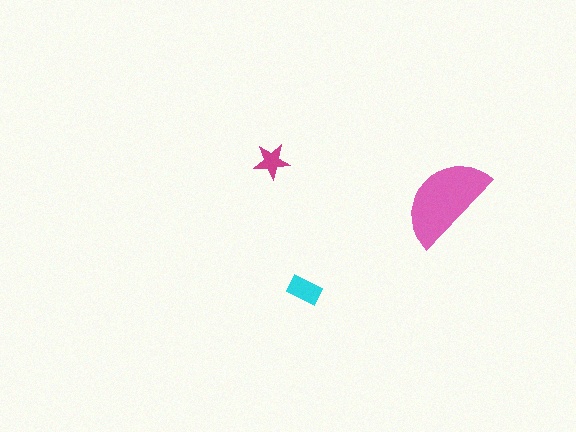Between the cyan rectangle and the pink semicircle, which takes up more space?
The pink semicircle.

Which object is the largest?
The pink semicircle.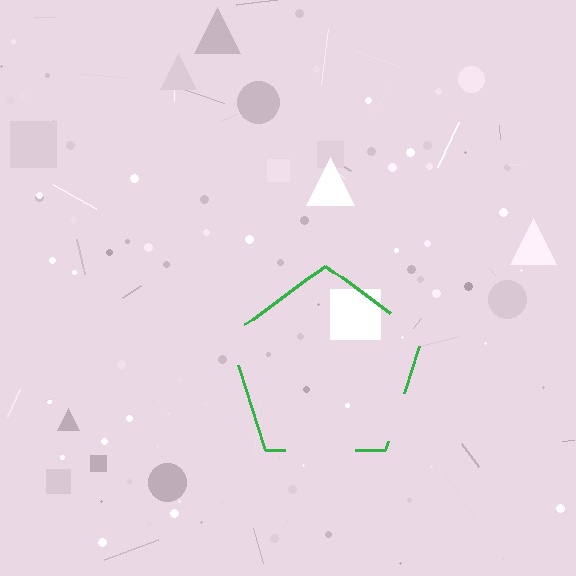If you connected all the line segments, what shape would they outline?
They would outline a pentagon.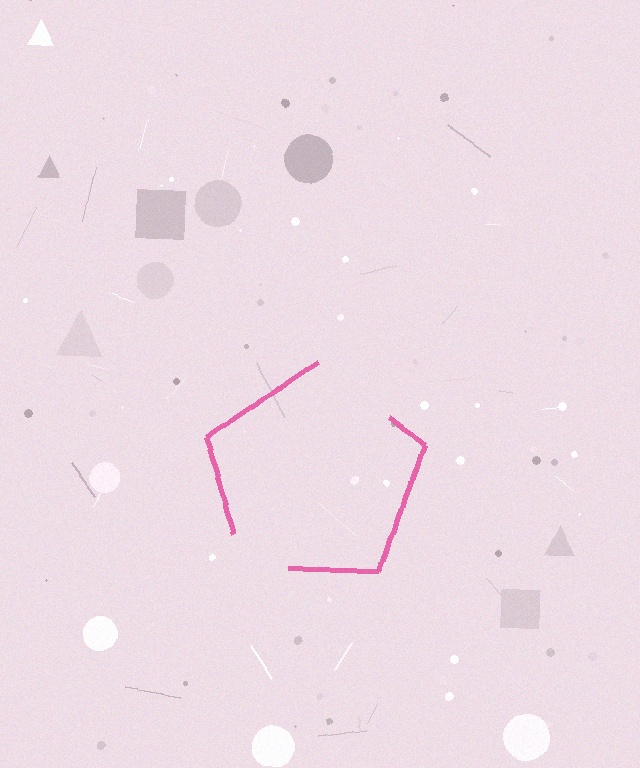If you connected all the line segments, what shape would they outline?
They would outline a pentagon.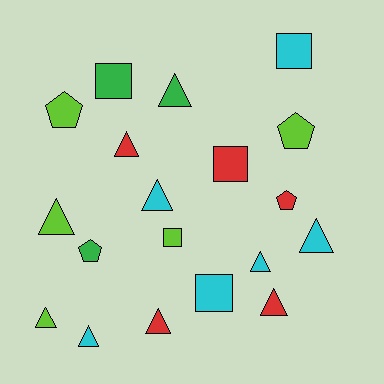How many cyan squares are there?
There are 2 cyan squares.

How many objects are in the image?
There are 19 objects.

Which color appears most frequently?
Cyan, with 6 objects.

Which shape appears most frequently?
Triangle, with 10 objects.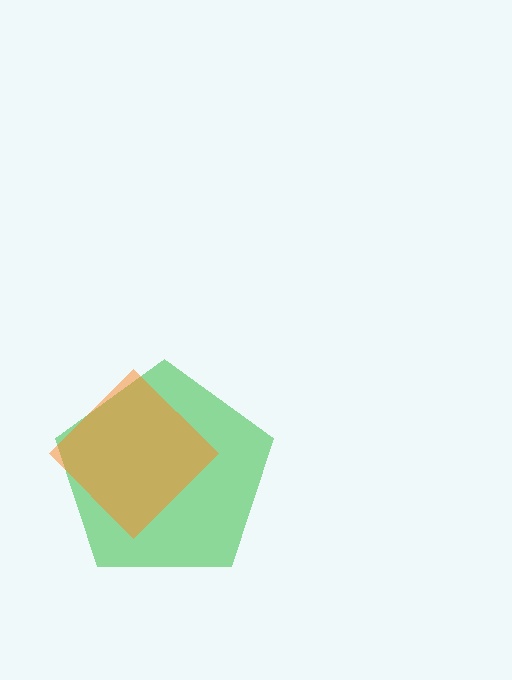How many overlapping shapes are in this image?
There are 2 overlapping shapes in the image.